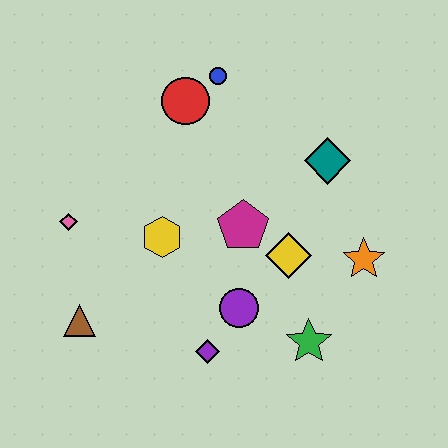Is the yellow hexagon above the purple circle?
Yes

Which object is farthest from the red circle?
The green star is farthest from the red circle.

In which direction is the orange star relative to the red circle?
The orange star is to the right of the red circle.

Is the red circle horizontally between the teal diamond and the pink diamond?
Yes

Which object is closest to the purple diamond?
The purple circle is closest to the purple diamond.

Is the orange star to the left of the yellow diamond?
No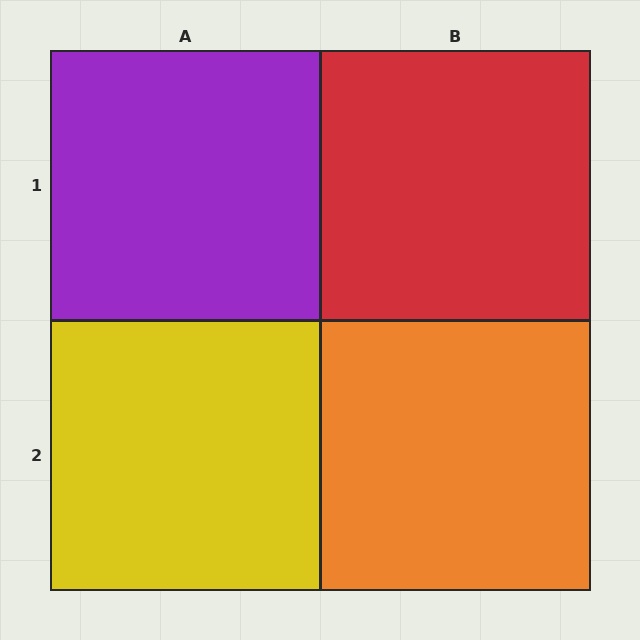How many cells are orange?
1 cell is orange.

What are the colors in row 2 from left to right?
Yellow, orange.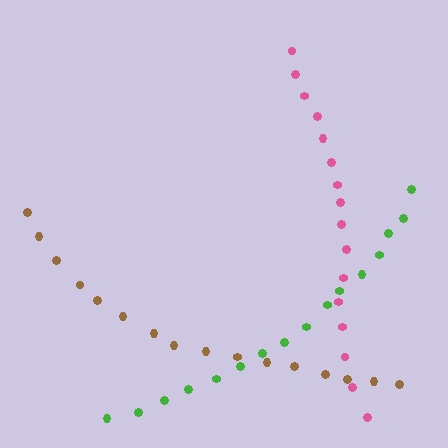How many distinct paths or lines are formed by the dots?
There are 3 distinct paths.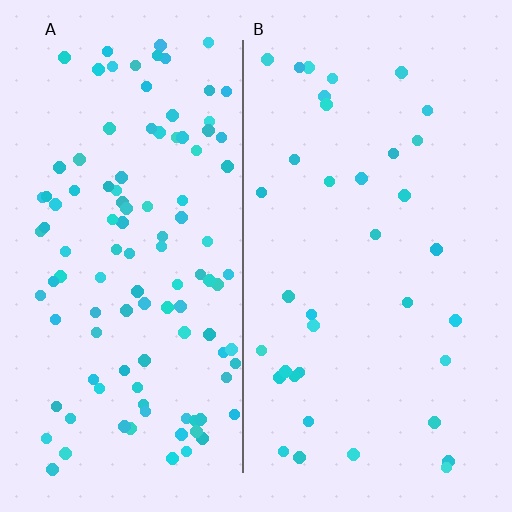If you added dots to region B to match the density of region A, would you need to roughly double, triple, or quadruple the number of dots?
Approximately triple.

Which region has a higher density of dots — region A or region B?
A (the left).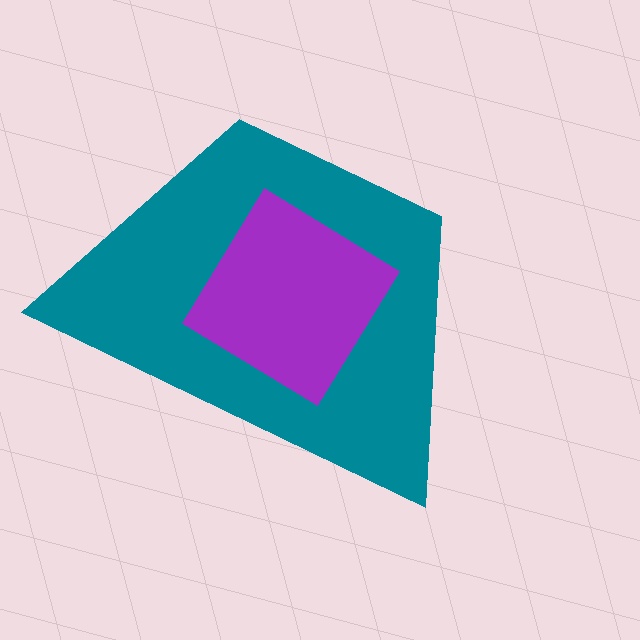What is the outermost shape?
The teal trapezoid.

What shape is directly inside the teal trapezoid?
The purple diamond.